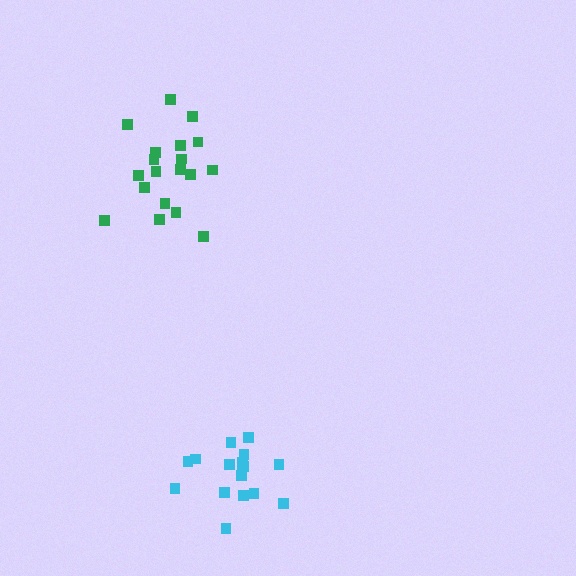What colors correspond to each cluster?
The clusters are colored: green, cyan.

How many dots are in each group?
Group 1: 19 dots, Group 2: 17 dots (36 total).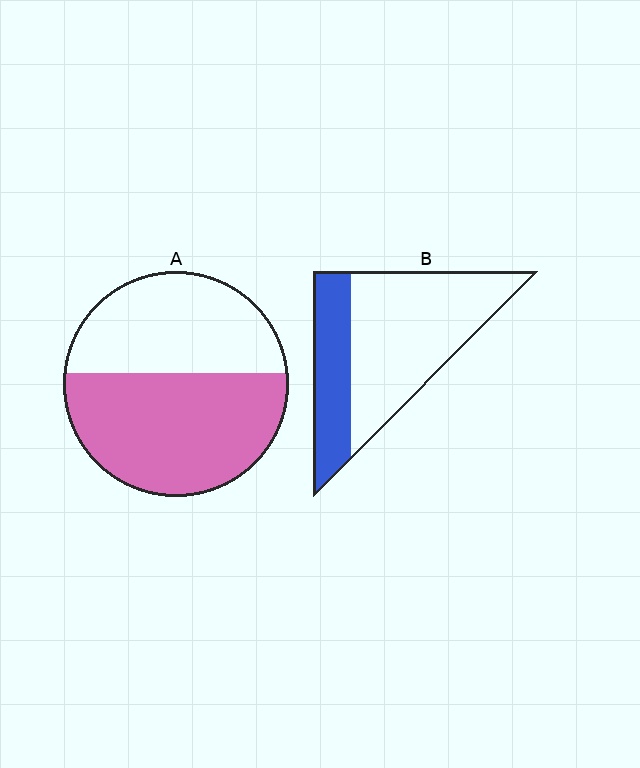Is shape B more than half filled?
No.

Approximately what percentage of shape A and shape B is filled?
A is approximately 55% and B is approximately 30%.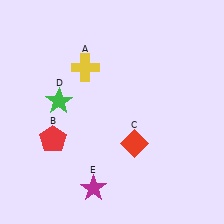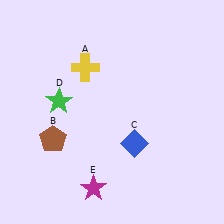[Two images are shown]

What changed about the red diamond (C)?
In Image 1, C is red. In Image 2, it changed to blue.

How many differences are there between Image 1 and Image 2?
There are 2 differences between the two images.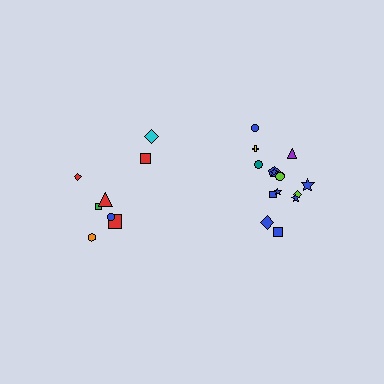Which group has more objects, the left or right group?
The right group.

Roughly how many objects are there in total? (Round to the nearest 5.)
Roughly 25 objects in total.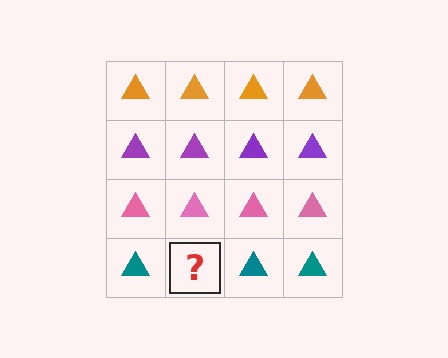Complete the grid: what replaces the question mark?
The question mark should be replaced with a teal triangle.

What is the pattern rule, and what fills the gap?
The rule is that each row has a consistent color. The gap should be filled with a teal triangle.